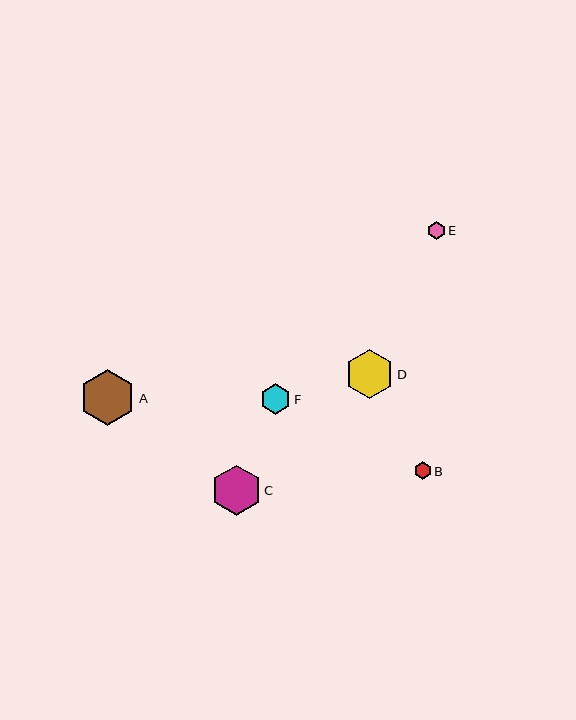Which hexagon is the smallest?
Hexagon B is the smallest with a size of approximately 17 pixels.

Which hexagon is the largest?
Hexagon A is the largest with a size of approximately 55 pixels.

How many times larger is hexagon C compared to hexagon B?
Hexagon C is approximately 2.9 times the size of hexagon B.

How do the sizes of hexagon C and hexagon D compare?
Hexagon C and hexagon D are approximately the same size.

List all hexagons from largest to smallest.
From largest to smallest: A, C, D, F, E, B.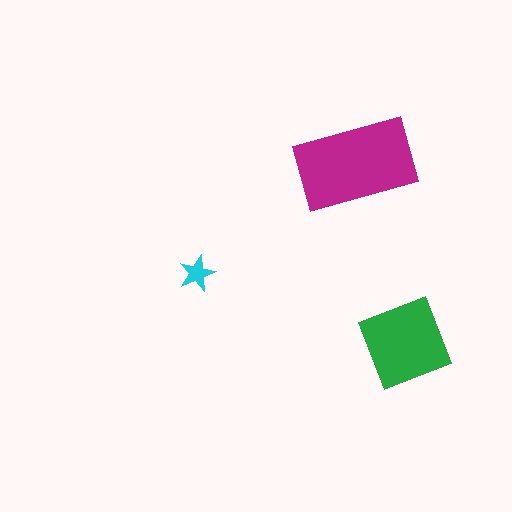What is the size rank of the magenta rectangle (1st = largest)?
1st.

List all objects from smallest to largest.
The cyan star, the green diamond, the magenta rectangle.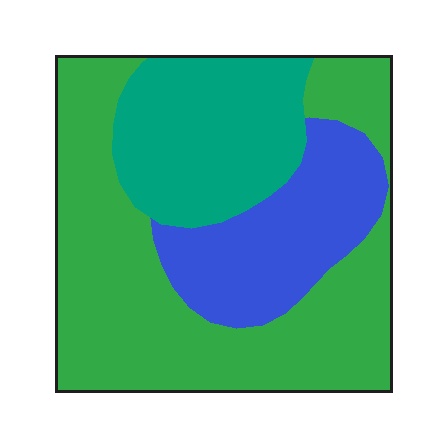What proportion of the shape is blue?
Blue takes up about one fifth (1/5) of the shape.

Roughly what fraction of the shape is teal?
Teal covers about 25% of the shape.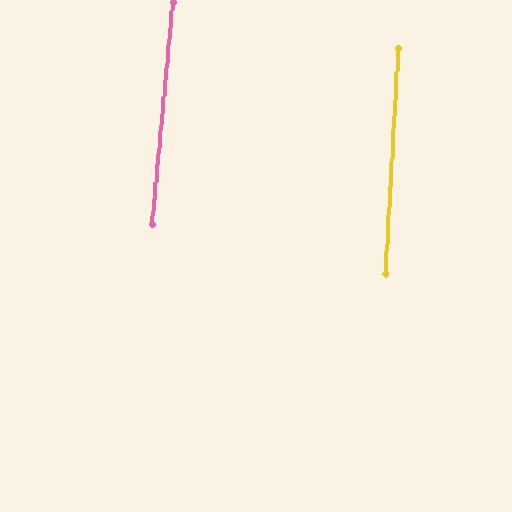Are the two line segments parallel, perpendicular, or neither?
Parallel — their directions differ by only 2.0°.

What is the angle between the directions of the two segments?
Approximately 2 degrees.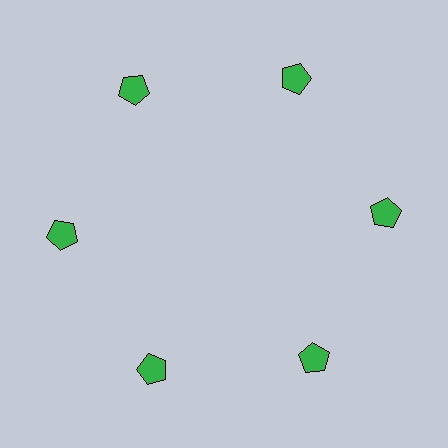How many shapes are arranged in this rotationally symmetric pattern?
There are 6 shapes, arranged in 6 groups of 1.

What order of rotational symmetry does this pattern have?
This pattern has 6-fold rotational symmetry.